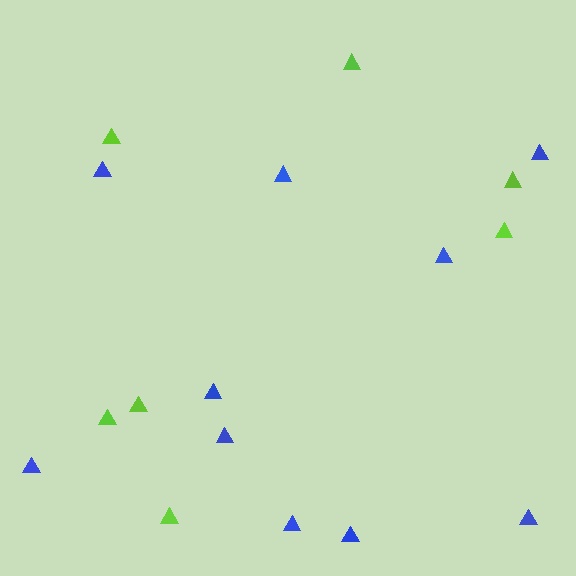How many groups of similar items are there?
There are 2 groups: one group of lime triangles (7) and one group of blue triangles (10).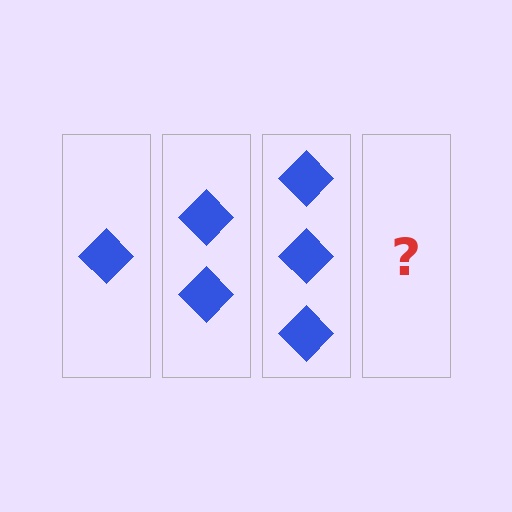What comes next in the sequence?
The next element should be 4 diamonds.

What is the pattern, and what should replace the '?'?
The pattern is that each step adds one more diamond. The '?' should be 4 diamonds.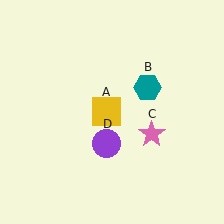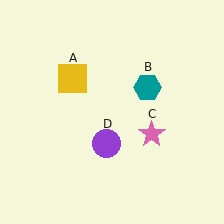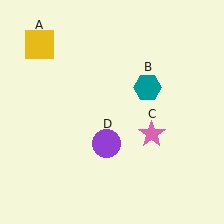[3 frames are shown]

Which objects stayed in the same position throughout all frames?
Teal hexagon (object B) and pink star (object C) and purple circle (object D) remained stationary.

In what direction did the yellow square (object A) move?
The yellow square (object A) moved up and to the left.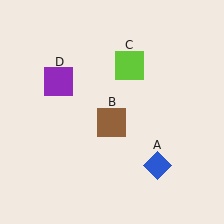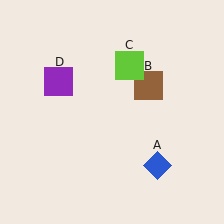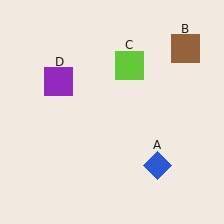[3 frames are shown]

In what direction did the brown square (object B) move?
The brown square (object B) moved up and to the right.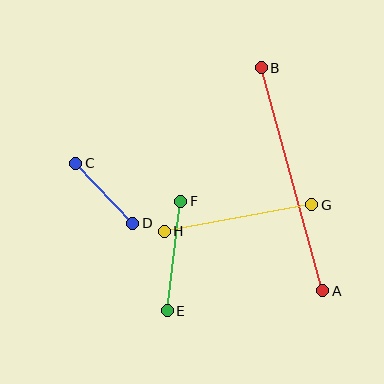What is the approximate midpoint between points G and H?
The midpoint is at approximately (238, 218) pixels.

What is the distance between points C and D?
The distance is approximately 83 pixels.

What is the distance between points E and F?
The distance is approximately 110 pixels.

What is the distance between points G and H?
The distance is approximately 150 pixels.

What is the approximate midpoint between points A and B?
The midpoint is at approximately (292, 179) pixels.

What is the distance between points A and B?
The distance is approximately 231 pixels.